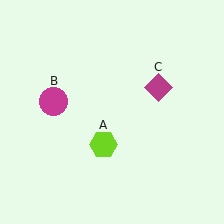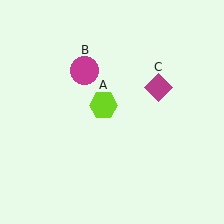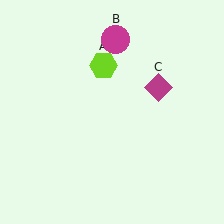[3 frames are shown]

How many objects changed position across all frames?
2 objects changed position: lime hexagon (object A), magenta circle (object B).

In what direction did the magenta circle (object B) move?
The magenta circle (object B) moved up and to the right.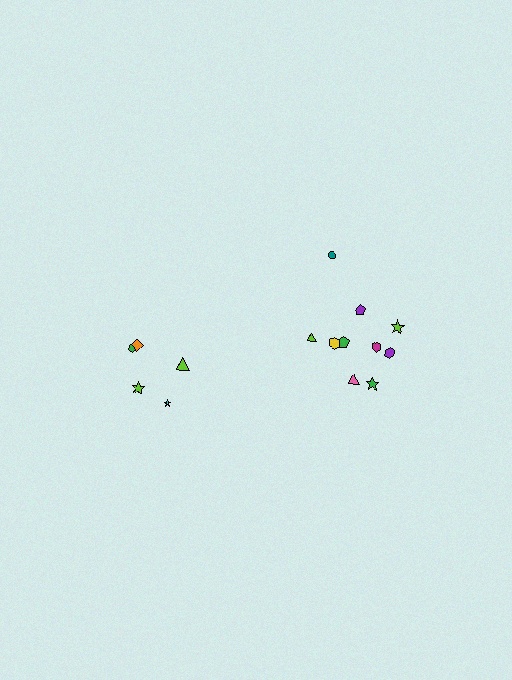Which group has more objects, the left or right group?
The right group.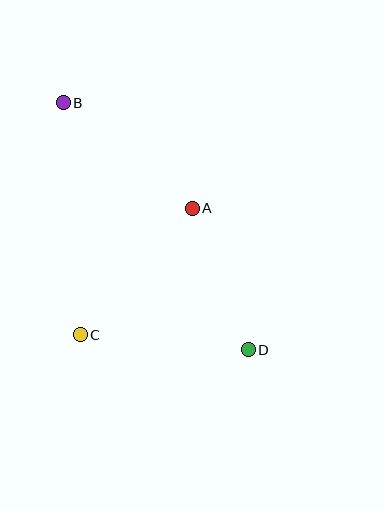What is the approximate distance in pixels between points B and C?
The distance between B and C is approximately 233 pixels.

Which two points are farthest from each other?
Points B and D are farthest from each other.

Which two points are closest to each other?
Points A and D are closest to each other.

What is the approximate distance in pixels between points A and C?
The distance between A and C is approximately 169 pixels.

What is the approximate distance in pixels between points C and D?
The distance between C and D is approximately 169 pixels.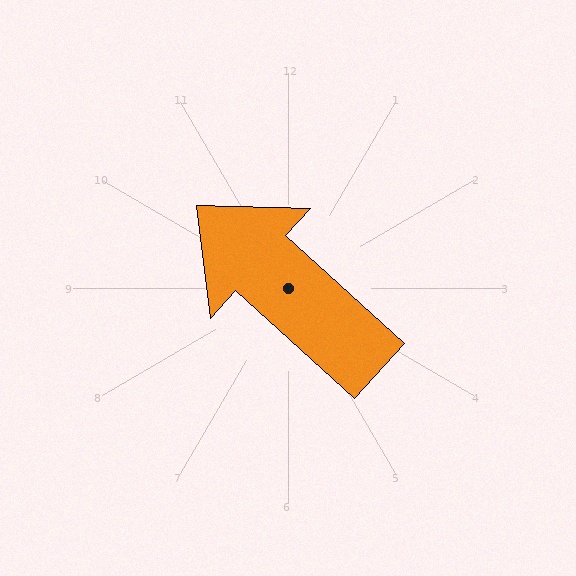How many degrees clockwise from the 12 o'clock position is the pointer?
Approximately 312 degrees.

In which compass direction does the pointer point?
Northwest.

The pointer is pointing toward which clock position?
Roughly 10 o'clock.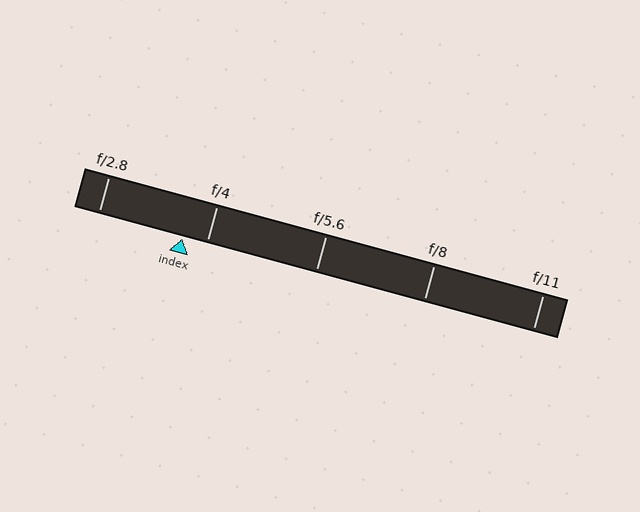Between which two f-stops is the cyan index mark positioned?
The index mark is between f/2.8 and f/4.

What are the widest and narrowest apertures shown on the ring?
The widest aperture shown is f/2.8 and the narrowest is f/11.